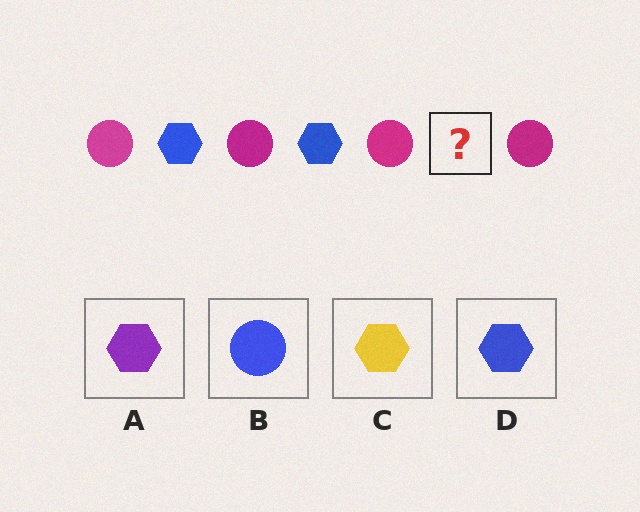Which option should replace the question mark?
Option D.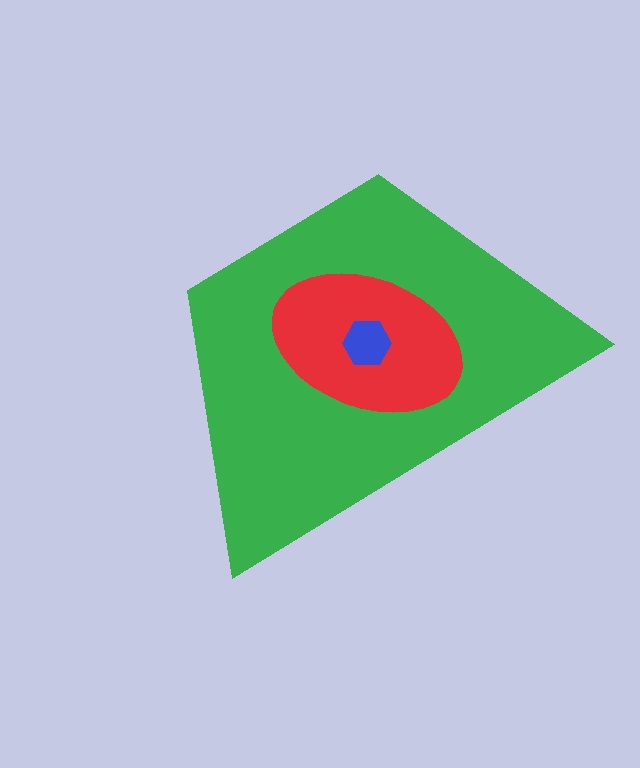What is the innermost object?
The blue hexagon.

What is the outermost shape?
The green trapezoid.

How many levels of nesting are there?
3.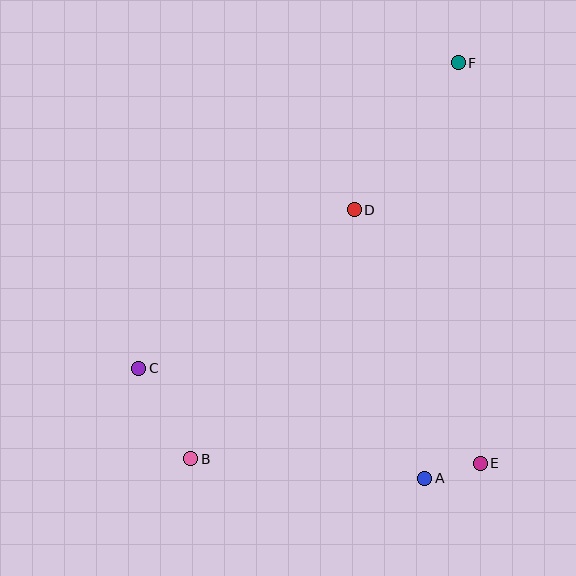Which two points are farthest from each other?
Points B and F are farthest from each other.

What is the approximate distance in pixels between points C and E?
The distance between C and E is approximately 354 pixels.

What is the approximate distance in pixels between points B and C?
The distance between B and C is approximately 104 pixels.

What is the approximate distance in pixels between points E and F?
The distance between E and F is approximately 401 pixels.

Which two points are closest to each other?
Points A and E are closest to each other.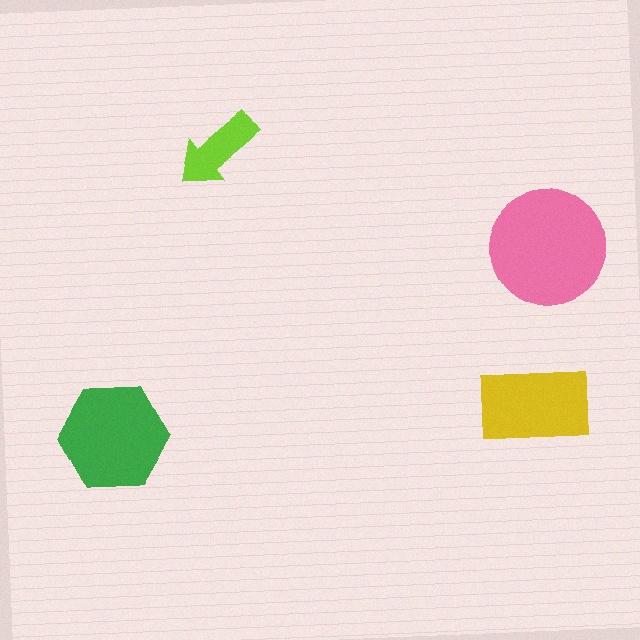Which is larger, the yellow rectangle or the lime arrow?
The yellow rectangle.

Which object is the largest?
The pink circle.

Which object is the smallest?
The lime arrow.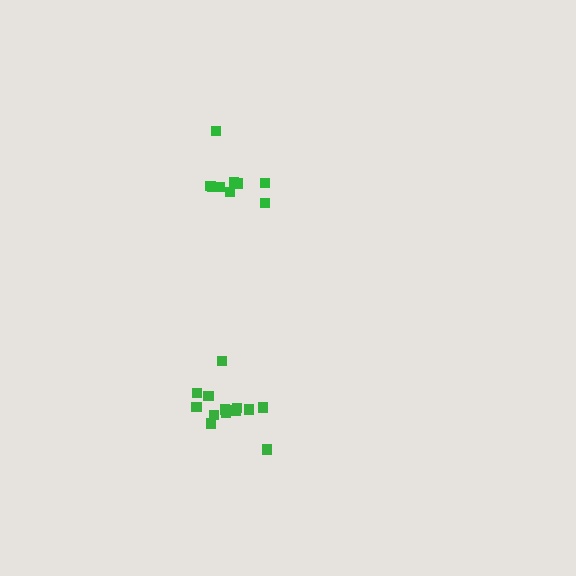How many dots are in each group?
Group 1: 13 dots, Group 2: 9 dots (22 total).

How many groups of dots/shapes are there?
There are 2 groups.